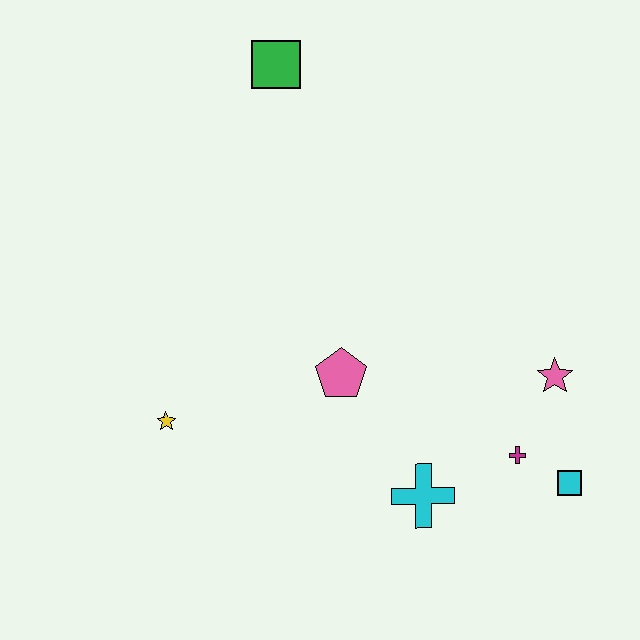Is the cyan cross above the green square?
No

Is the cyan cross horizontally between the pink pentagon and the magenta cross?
Yes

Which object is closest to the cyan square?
The magenta cross is closest to the cyan square.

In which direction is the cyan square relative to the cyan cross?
The cyan square is to the right of the cyan cross.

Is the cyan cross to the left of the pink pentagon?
No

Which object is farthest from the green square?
The cyan square is farthest from the green square.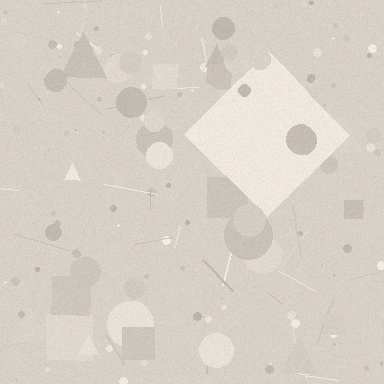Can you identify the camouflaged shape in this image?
The camouflaged shape is a diamond.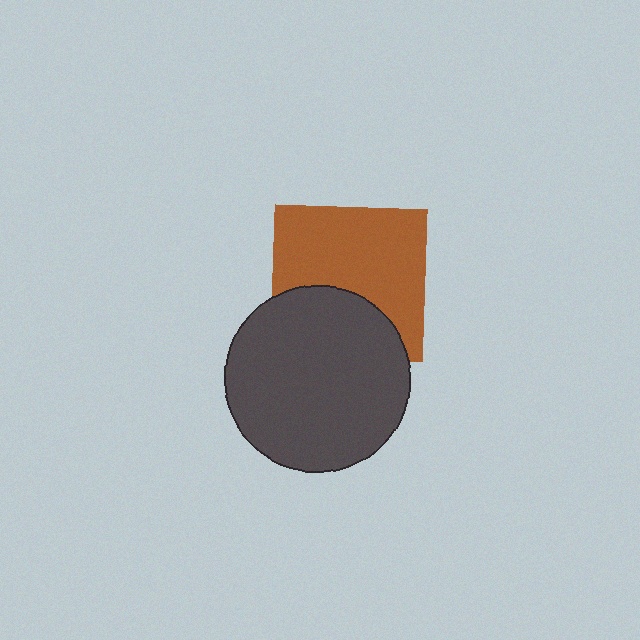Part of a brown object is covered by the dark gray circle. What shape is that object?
It is a square.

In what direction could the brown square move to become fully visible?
The brown square could move up. That would shift it out from behind the dark gray circle entirely.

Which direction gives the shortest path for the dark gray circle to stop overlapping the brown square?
Moving down gives the shortest separation.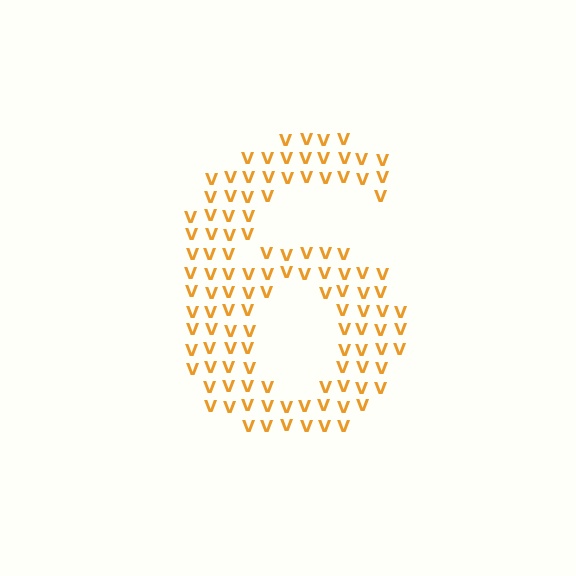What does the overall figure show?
The overall figure shows the digit 6.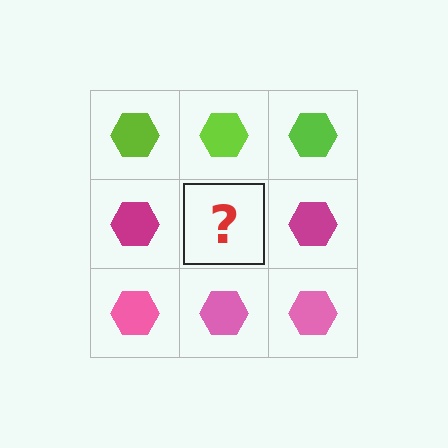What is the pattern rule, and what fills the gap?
The rule is that each row has a consistent color. The gap should be filled with a magenta hexagon.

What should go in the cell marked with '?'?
The missing cell should contain a magenta hexagon.